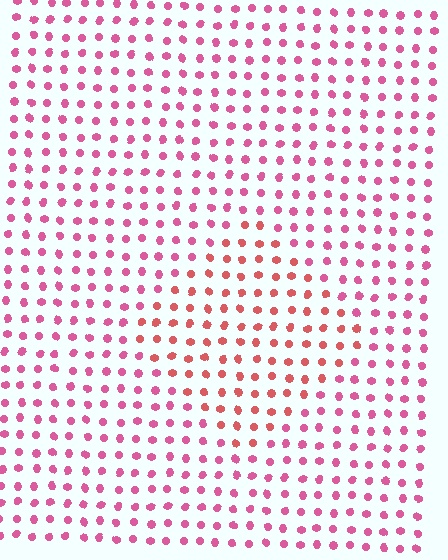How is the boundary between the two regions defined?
The boundary is defined purely by a slight shift in hue (about 28 degrees). Spacing, size, and orientation are identical on both sides.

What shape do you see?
I see a diamond.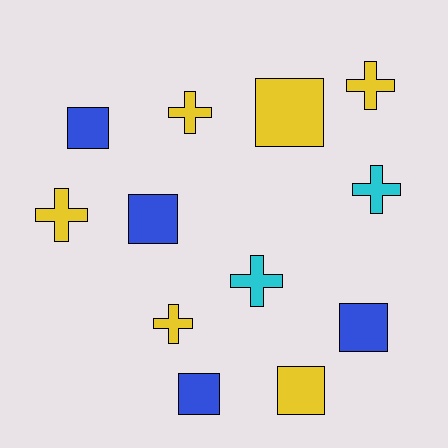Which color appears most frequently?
Yellow, with 6 objects.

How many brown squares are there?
There are no brown squares.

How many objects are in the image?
There are 12 objects.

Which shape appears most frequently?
Cross, with 6 objects.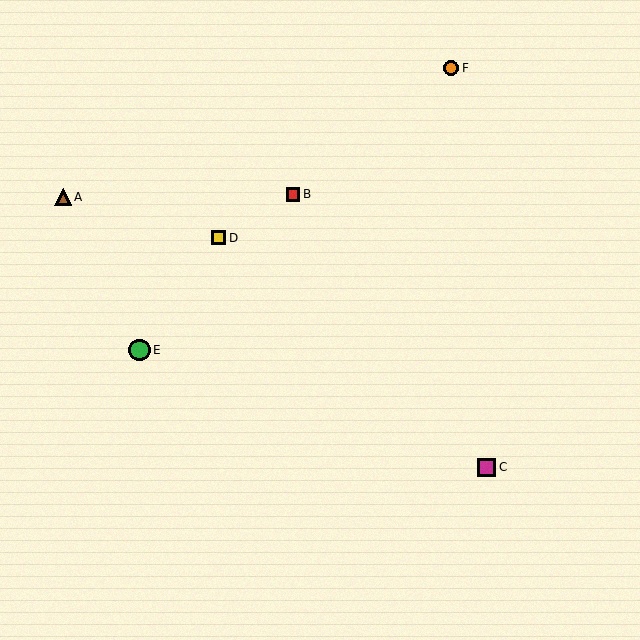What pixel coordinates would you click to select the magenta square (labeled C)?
Click at (487, 467) to select the magenta square C.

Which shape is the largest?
The green circle (labeled E) is the largest.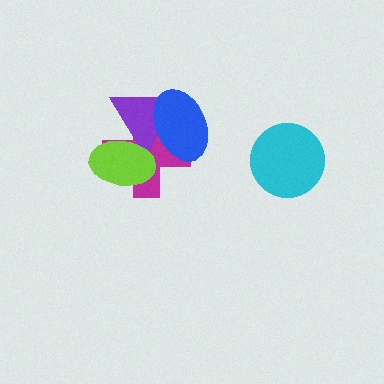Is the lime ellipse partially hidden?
No, no other shape covers it.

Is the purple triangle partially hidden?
Yes, it is partially covered by another shape.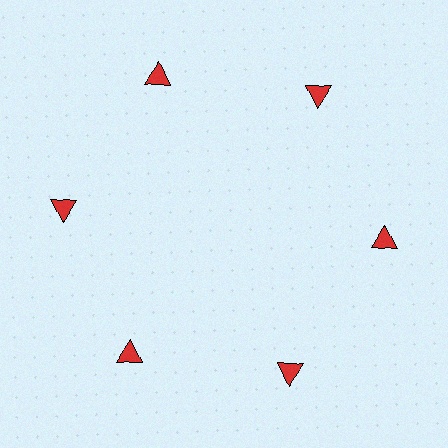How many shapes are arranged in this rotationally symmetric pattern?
There are 6 shapes, arranged in 6 groups of 1.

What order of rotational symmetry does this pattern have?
This pattern has 6-fold rotational symmetry.